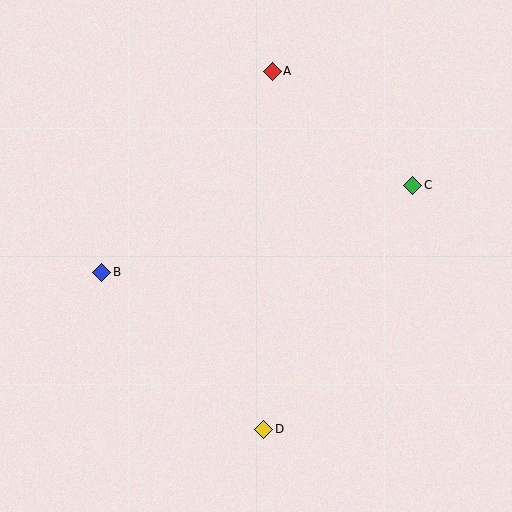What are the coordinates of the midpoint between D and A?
The midpoint between D and A is at (268, 250).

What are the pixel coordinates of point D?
Point D is at (264, 429).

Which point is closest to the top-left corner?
Point A is closest to the top-left corner.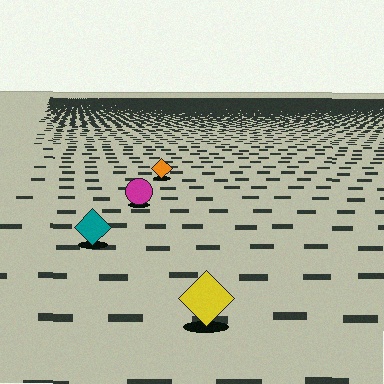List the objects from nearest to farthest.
From nearest to farthest: the yellow diamond, the teal diamond, the magenta circle, the orange diamond.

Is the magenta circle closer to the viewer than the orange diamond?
Yes. The magenta circle is closer — you can tell from the texture gradient: the ground texture is coarser near it.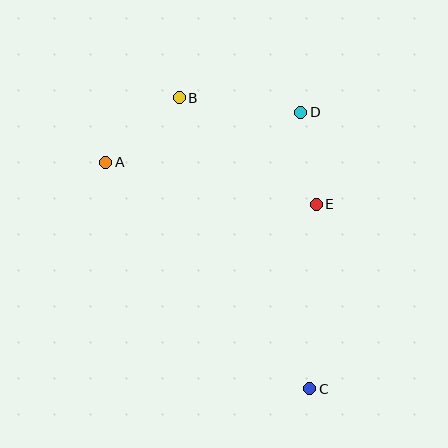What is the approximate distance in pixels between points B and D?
The distance between B and D is approximately 122 pixels.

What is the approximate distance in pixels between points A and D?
The distance between A and D is approximately 201 pixels.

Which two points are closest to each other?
Points D and E are closest to each other.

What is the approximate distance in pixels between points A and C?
The distance between A and C is approximately 305 pixels.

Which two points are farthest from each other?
Points B and C are farthest from each other.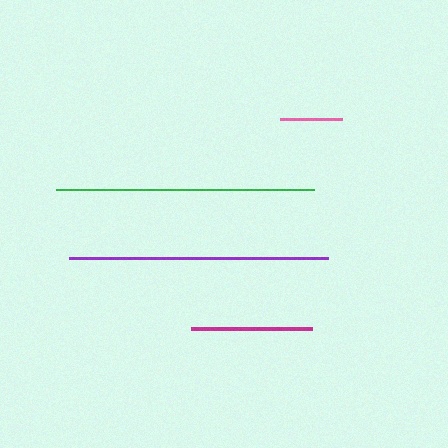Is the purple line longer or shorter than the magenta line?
The purple line is longer than the magenta line.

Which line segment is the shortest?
The pink line is the shortest at approximately 62 pixels.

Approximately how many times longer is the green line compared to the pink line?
The green line is approximately 4.2 times the length of the pink line.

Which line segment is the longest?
The purple line is the longest at approximately 259 pixels.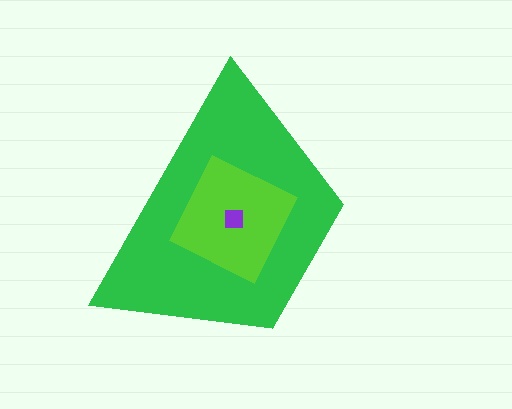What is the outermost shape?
The green trapezoid.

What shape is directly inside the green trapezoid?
The lime square.